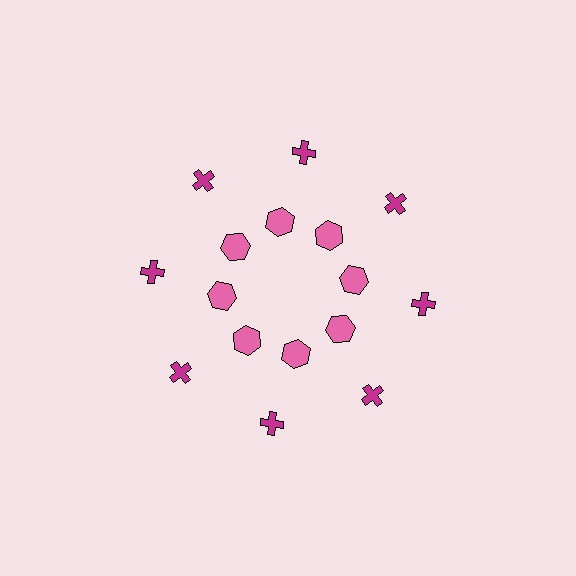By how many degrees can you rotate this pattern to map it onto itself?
The pattern maps onto itself every 45 degrees of rotation.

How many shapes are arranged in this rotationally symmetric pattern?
There are 16 shapes, arranged in 8 groups of 2.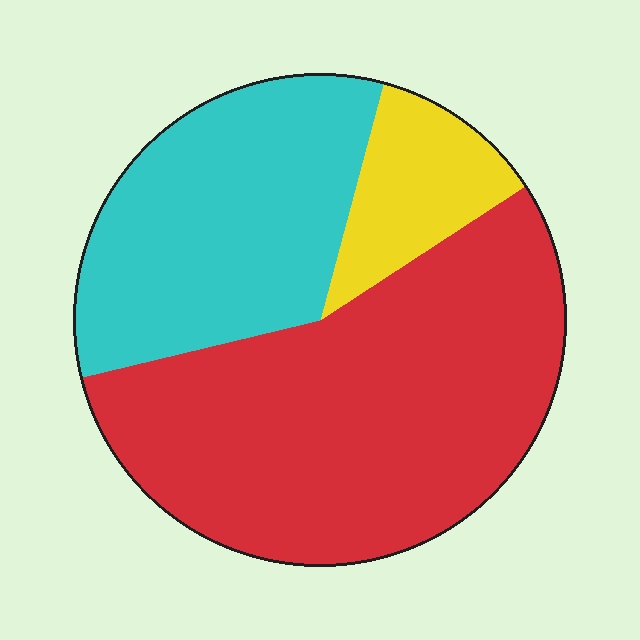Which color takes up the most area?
Red, at roughly 55%.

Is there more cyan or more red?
Red.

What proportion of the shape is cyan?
Cyan covers roughly 35% of the shape.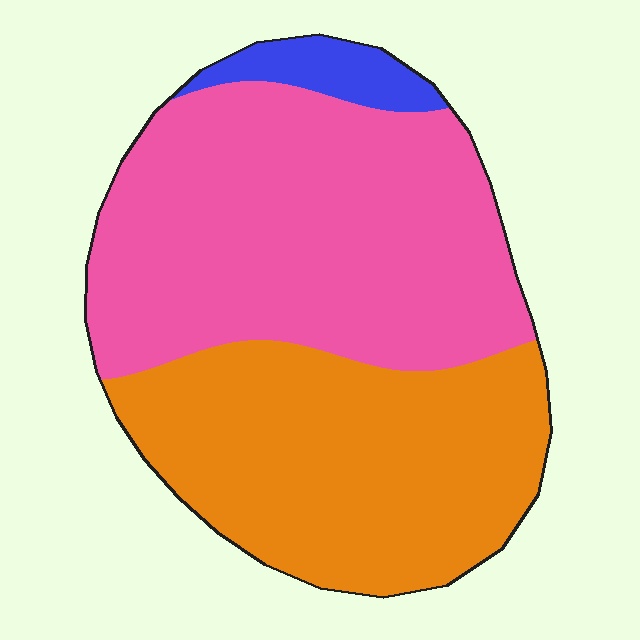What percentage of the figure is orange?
Orange covers about 40% of the figure.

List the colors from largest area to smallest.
From largest to smallest: pink, orange, blue.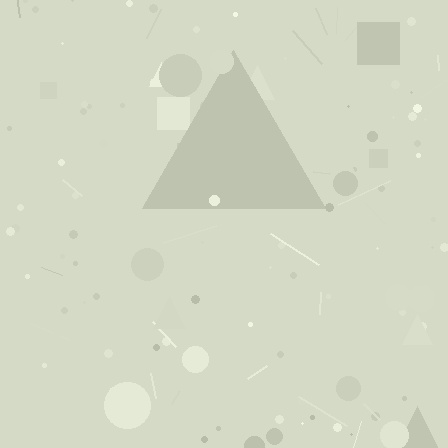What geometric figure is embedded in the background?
A triangle is embedded in the background.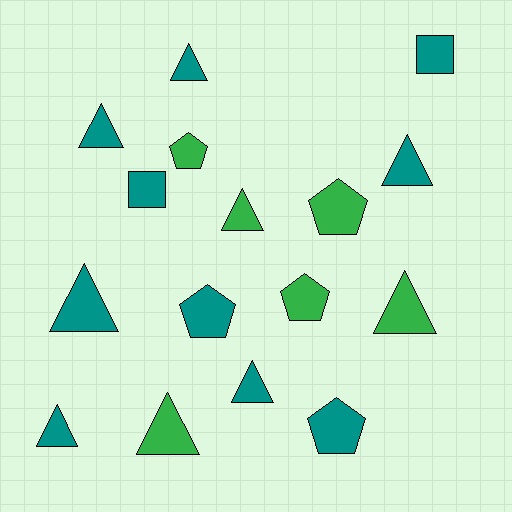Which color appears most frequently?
Teal, with 10 objects.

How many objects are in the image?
There are 16 objects.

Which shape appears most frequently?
Triangle, with 9 objects.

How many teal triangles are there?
There are 6 teal triangles.